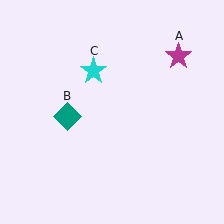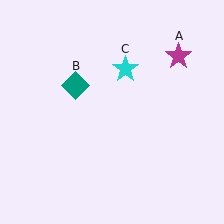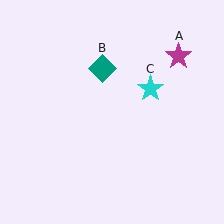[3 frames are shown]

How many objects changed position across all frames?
2 objects changed position: teal diamond (object B), cyan star (object C).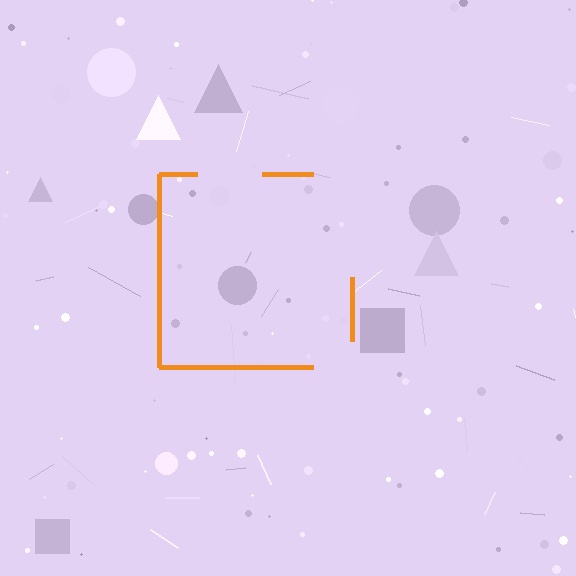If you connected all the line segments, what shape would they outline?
They would outline a square.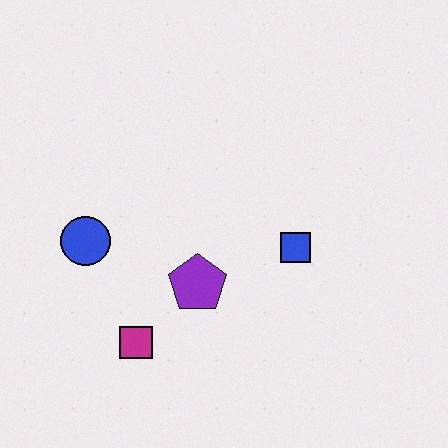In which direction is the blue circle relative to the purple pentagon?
The blue circle is to the left of the purple pentagon.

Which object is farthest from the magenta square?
The blue square is farthest from the magenta square.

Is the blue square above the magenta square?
Yes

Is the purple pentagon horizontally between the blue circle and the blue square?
Yes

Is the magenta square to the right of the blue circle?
Yes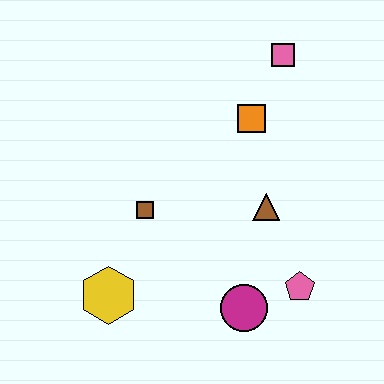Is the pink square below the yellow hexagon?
No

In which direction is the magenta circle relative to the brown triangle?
The magenta circle is below the brown triangle.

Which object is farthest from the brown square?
The pink square is farthest from the brown square.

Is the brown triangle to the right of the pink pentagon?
No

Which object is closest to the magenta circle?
The pink pentagon is closest to the magenta circle.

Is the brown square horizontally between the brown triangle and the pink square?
No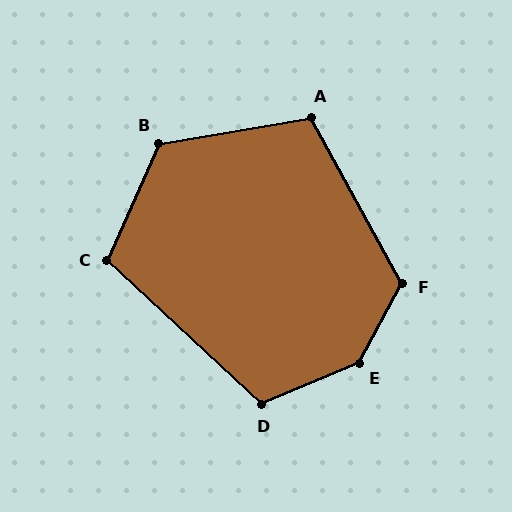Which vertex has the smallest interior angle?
C, at approximately 109 degrees.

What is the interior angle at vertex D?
Approximately 114 degrees (obtuse).